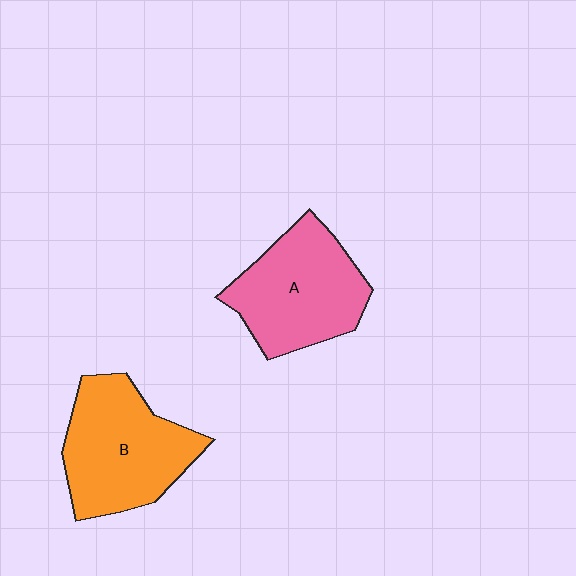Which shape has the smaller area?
Shape A (pink).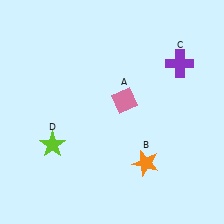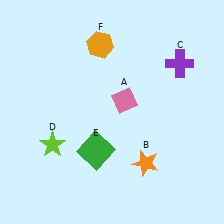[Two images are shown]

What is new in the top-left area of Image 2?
An orange hexagon (F) was added in the top-left area of Image 2.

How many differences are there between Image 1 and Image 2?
There are 2 differences between the two images.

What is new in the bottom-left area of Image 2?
A green square (E) was added in the bottom-left area of Image 2.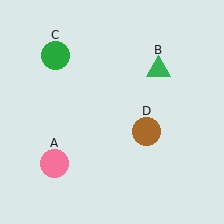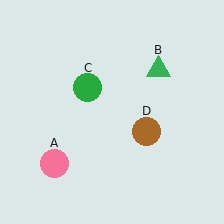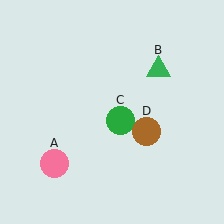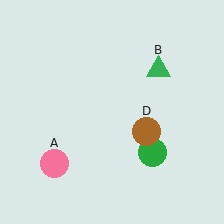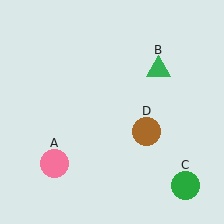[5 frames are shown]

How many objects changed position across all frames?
1 object changed position: green circle (object C).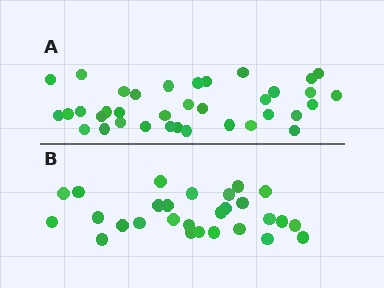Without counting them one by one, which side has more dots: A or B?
Region A (the top region) has more dots.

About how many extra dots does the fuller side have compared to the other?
Region A has roughly 8 or so more dots than region B.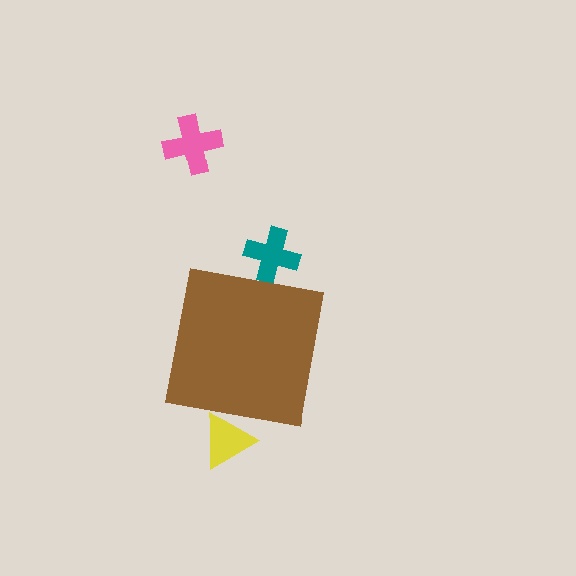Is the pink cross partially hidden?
No, the pink cross is fully visible.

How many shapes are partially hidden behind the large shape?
2 shapes are partially hidden.